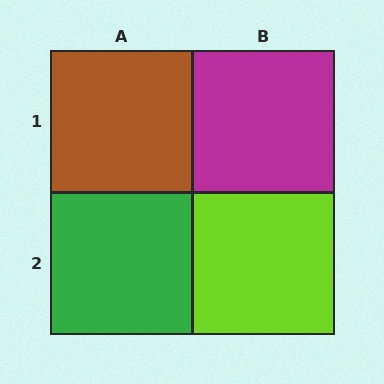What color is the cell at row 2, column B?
Lime.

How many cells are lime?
1 cell is lime.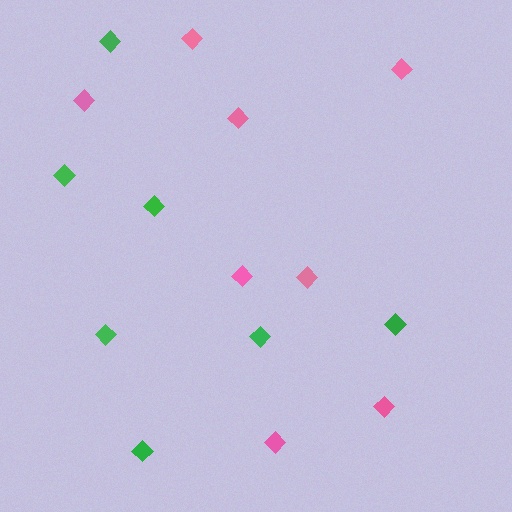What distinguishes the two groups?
There are 2 groups: one group of green diamonds (7) and one group of pink diamonds (8).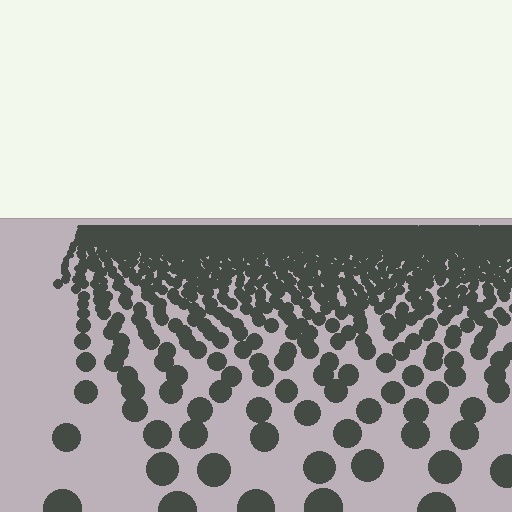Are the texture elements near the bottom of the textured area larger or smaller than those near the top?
Larger. Near the bottom, elements are closer to the viewer and appear at a bigger on-screen size.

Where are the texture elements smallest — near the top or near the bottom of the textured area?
Near the top.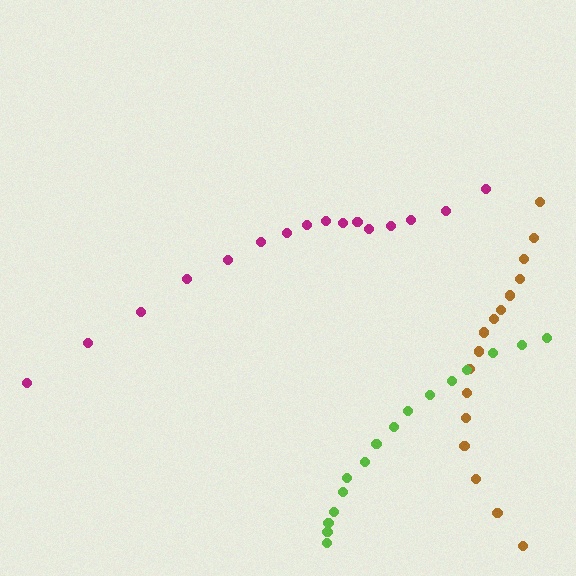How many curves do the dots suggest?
There are 3 distinct paths.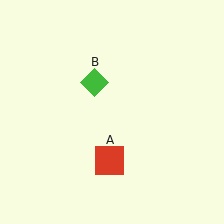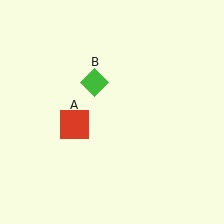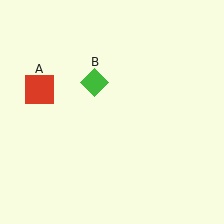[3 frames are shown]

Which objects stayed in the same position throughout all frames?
Green diamond (object B) remained stationary.